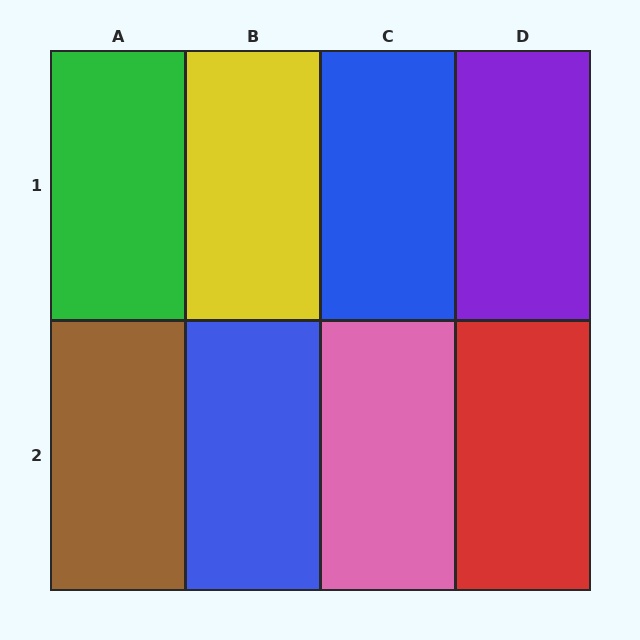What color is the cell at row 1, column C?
Blue.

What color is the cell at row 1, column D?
Purple.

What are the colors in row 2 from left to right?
Brown, blue, pink, red.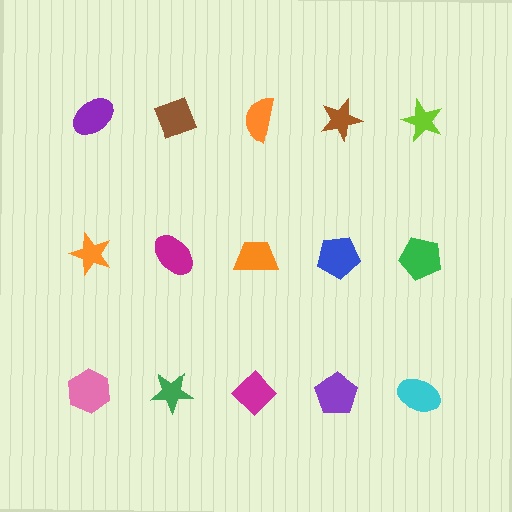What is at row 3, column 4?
A purple pentagon.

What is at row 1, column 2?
A brown diamond.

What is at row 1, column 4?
A brown star.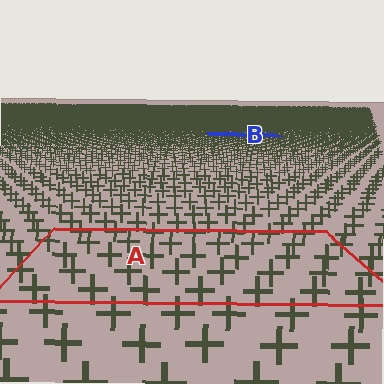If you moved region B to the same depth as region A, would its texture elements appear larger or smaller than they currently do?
They would appear larger. At a closer depth, the same texture elements are projected at a bigger on-screen size.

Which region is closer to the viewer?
Region A is closer. The texture elements there are larger and more spread out.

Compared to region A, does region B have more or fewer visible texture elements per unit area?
Region B has more texture elements per unit area — they are packed more densely because it is farther away.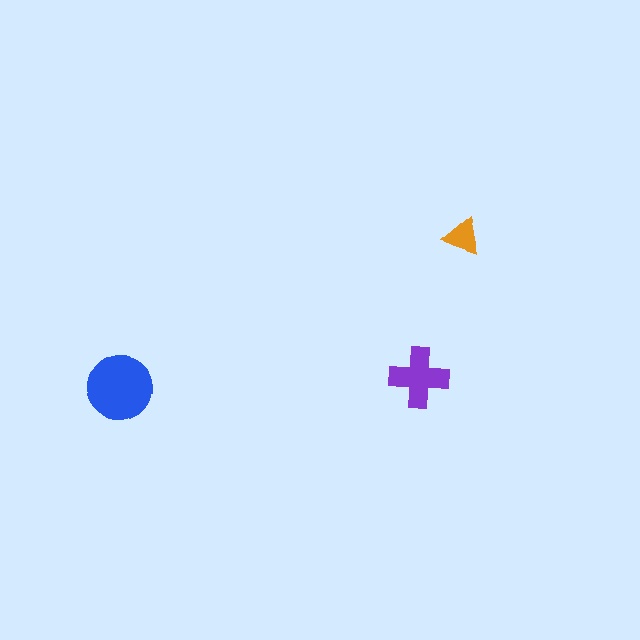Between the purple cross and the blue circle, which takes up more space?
The blue circle.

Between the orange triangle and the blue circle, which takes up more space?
The blue circle.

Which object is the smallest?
The orange triangle.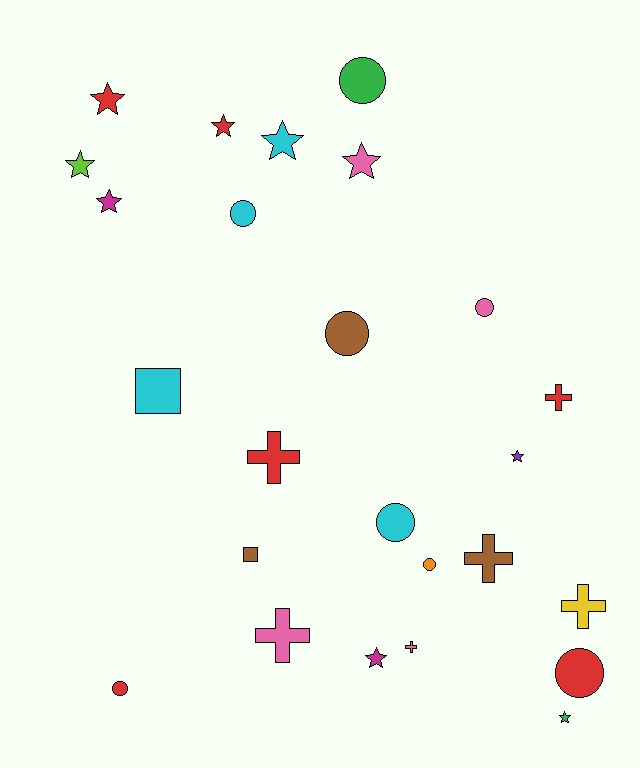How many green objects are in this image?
There are 2 green objects.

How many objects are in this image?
There are 25 objects.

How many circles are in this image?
There are 8 circles.